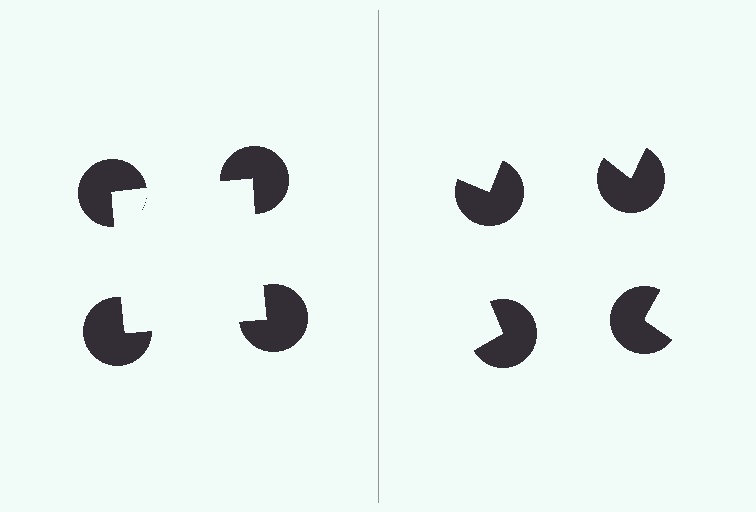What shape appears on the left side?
An illusory square.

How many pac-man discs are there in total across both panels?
8 — 4 on each side.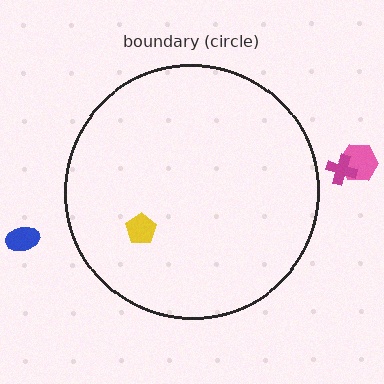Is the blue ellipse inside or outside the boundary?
Outside.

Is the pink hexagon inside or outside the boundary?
Outside.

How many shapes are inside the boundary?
1 inside, 3 outside.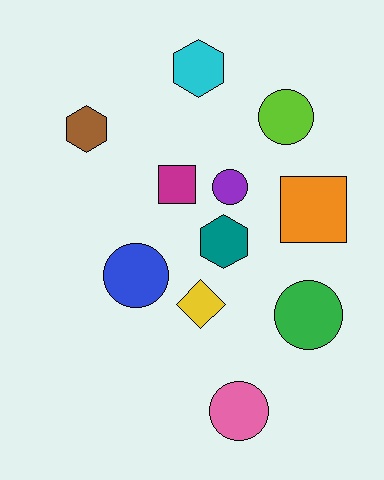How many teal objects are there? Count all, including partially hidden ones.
There is 1 teal object.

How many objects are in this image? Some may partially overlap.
There are 11 objects.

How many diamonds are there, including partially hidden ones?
There is 1 diamond.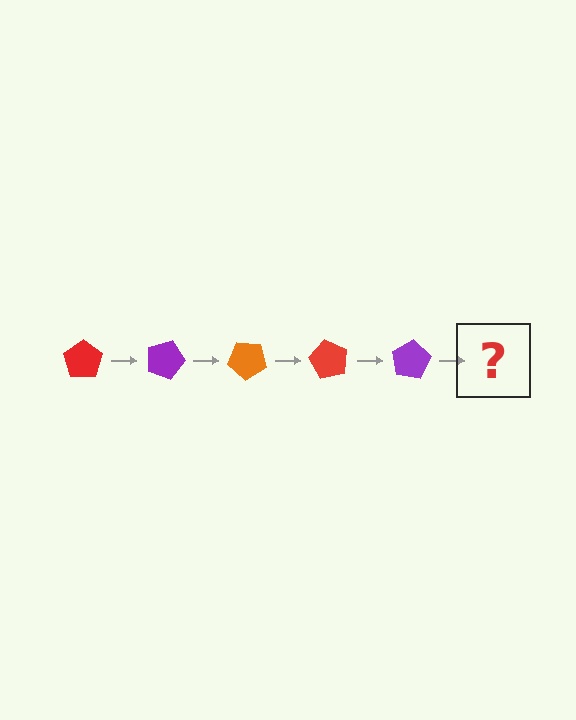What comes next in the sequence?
The next element should be an orange pentagon, rotated 100 degrees from the start.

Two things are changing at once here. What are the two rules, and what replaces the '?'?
The two rules are that it rotates 20 degrees each step and the color cycles through red, purple, and orange. The '?' should be an orange pentagon, rotated 100 degrees from the start.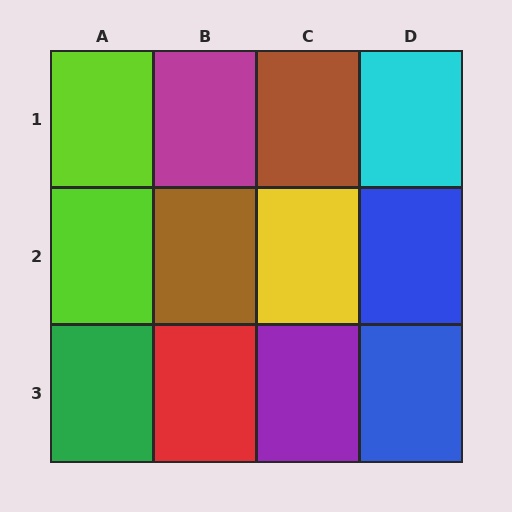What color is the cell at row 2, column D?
Blue.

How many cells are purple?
1 cell is purple.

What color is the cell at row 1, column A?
Lime.